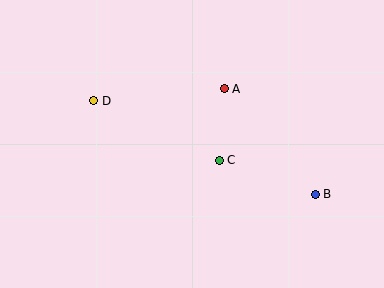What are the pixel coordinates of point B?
Point B is at (315, 194).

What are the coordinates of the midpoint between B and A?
The midpoint between B and A is at (270, 141).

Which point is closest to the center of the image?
Point C at (219, 160) is closest to the center.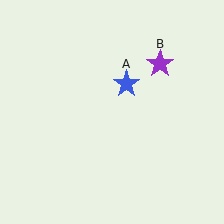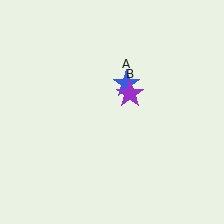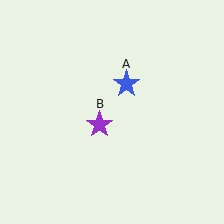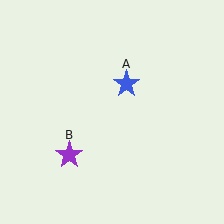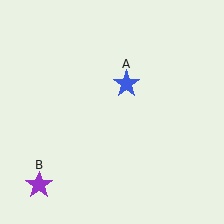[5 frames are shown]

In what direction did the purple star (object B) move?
The purple star (object B) moved down and to the left.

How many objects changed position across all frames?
1 object changed position: purple star (object B).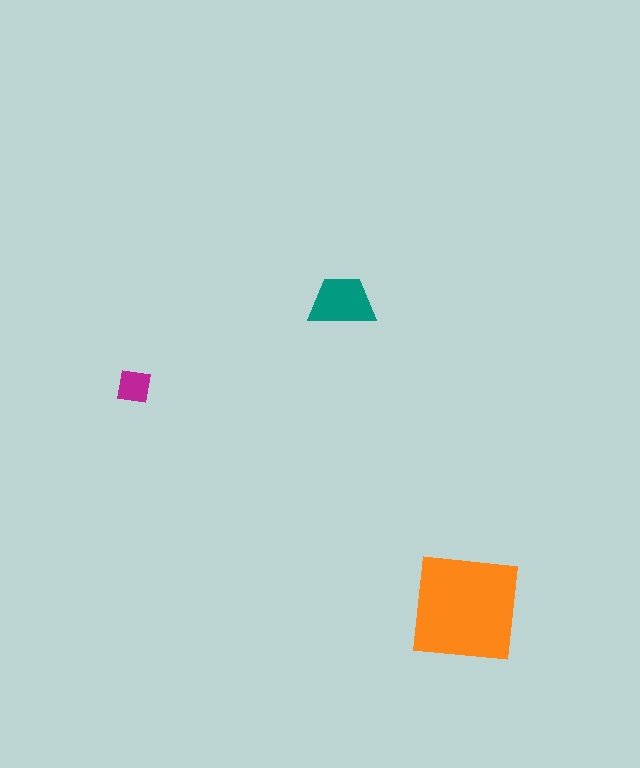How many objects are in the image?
There are 3 objects in the image.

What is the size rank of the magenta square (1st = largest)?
3rd.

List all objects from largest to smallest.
The orange square, the teal trapezoid, the magenta square.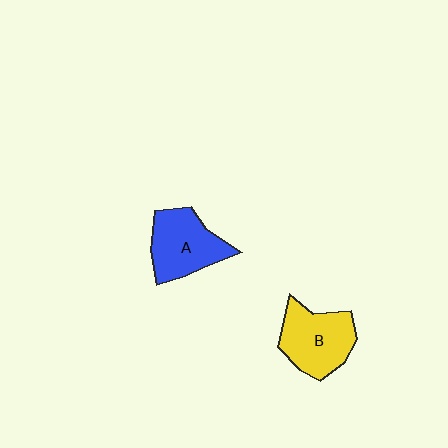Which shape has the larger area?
Shape B (yellow).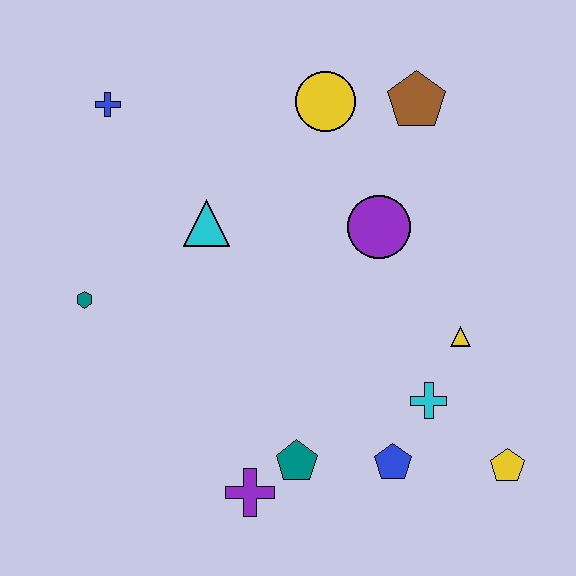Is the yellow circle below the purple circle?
No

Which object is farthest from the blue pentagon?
The blue cross is farthest from the blue pentagon.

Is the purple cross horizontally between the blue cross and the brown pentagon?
Yes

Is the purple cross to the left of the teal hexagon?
No